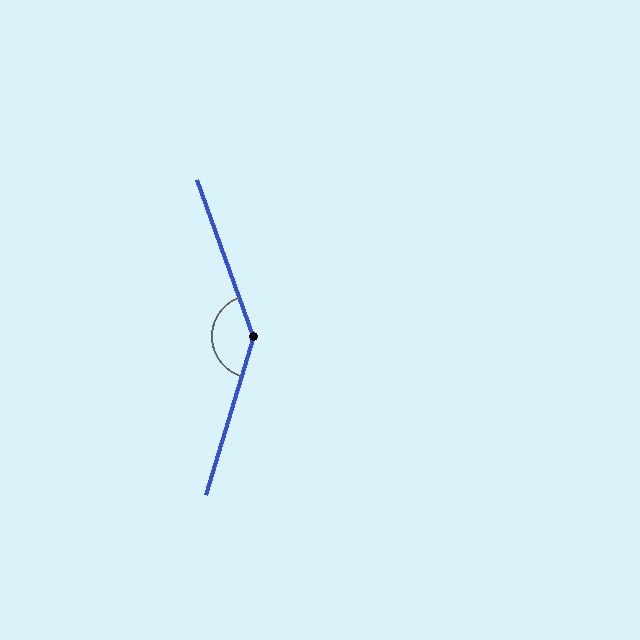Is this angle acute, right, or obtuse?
It is obtuse.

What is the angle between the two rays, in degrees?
Approximately 144 degrees.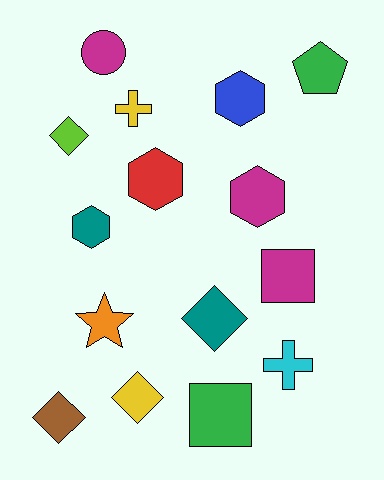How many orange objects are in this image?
There is 1 orange object.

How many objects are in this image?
There are 15 objects.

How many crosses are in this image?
There are 2 crosses.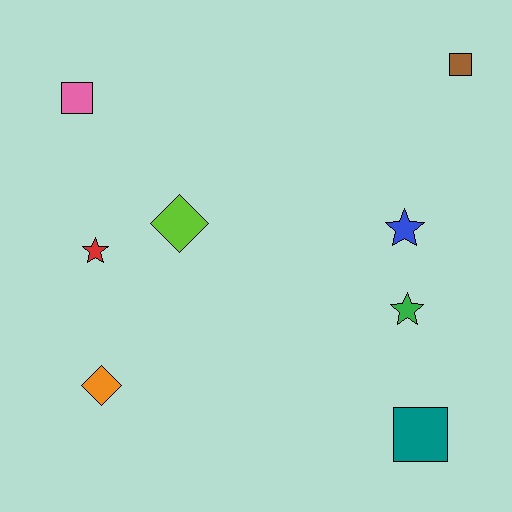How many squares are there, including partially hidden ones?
There are 3 squares.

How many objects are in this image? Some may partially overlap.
There are 8 objects.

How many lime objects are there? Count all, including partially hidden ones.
There is 1 lime object.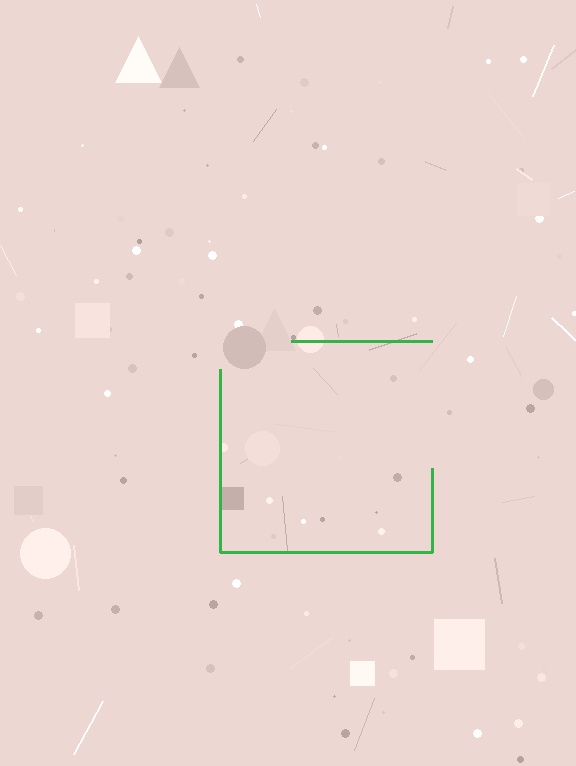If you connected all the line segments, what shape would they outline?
They would outline a square.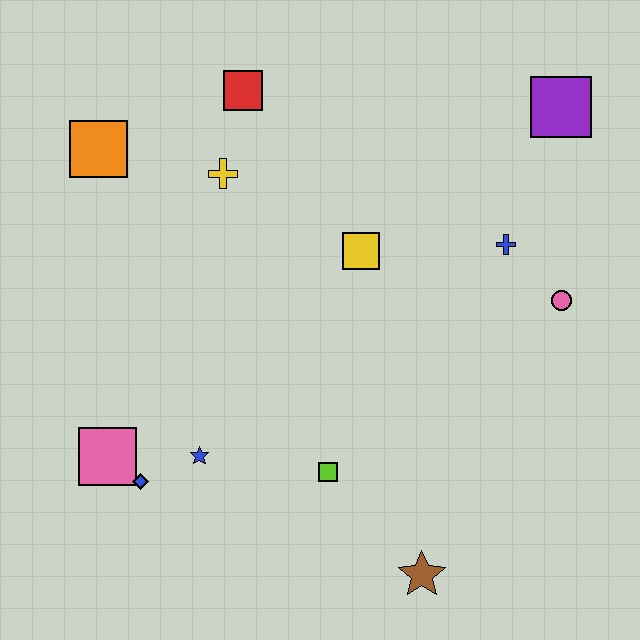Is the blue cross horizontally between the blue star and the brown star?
No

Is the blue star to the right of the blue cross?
No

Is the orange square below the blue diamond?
No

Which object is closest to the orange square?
The yellow cross is closest to the orange square.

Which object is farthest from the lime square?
The purple square is farthest from the lime square.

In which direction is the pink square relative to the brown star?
The pink square is to the left of the brown star.